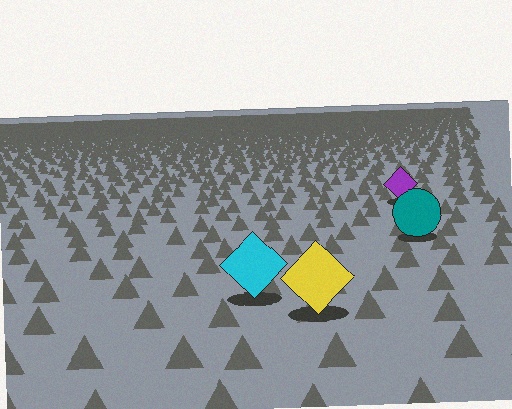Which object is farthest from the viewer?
The purple diamond is farthest from the viewer. It appears smaller and the ground texture around it is denser.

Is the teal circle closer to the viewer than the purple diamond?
Yes. The teal circle is closer — you can tell from the texture gradient: the ground texture is coarser near it.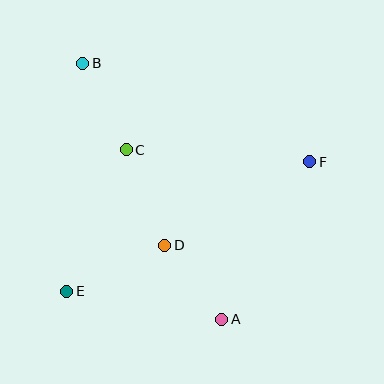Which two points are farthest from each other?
Points A and B are farthest from each other.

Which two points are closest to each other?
Points A and D are closest to each other.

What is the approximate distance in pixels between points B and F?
The distance between B and F is approximately 248 pixels.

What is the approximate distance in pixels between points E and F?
The distance between E and F is approximately 275 pixels.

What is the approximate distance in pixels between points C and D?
The distance between C and D is approximately 103 pixels.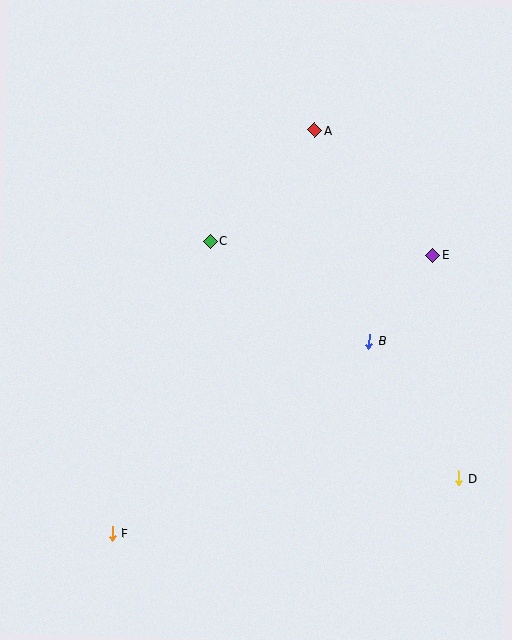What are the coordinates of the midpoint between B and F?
The midpoint between B and F is at (241, 437).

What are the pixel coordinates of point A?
Point A is at (315, 130).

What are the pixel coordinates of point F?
Point F is at (113, 534).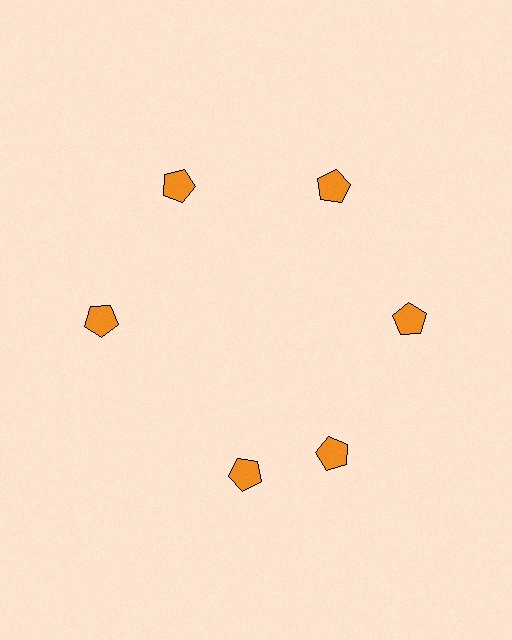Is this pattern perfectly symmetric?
No. The 6 orange pentagons are arranged in a ring, but one element near the 7 o'clock position is rotated out of alignment along the ring, breaking the 6-fold rotational symmetry.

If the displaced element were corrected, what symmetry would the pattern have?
It would have 6-fold rotational symmetry — the pattern would map onto itself every 60 degrees.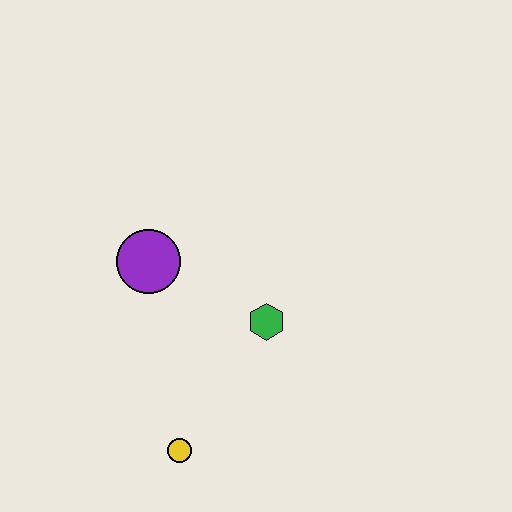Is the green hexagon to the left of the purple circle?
No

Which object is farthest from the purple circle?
The yellow circle is farthest from the purple circle.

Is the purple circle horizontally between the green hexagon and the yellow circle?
No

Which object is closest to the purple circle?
The green hexagon is closest to the purple circle.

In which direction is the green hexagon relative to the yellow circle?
The green hexagon is above the yellow circle.